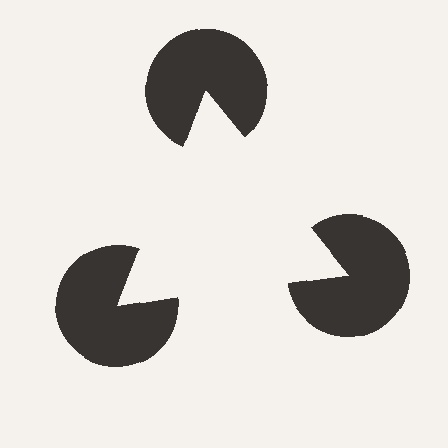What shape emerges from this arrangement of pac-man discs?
An illusory triangle — its edges are inferred from the aligned wedge cuts in the pac-man discs, not physically drawn.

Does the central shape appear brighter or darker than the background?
It typically appears slightly brighter than the background, even though no actual brightness change is drawn.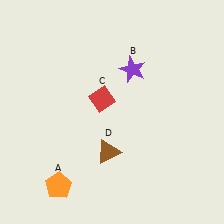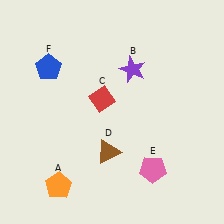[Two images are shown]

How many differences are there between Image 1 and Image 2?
There are 2 differences between the two images.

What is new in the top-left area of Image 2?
A blue pentagon (F) was added in the top-left area of Image 2.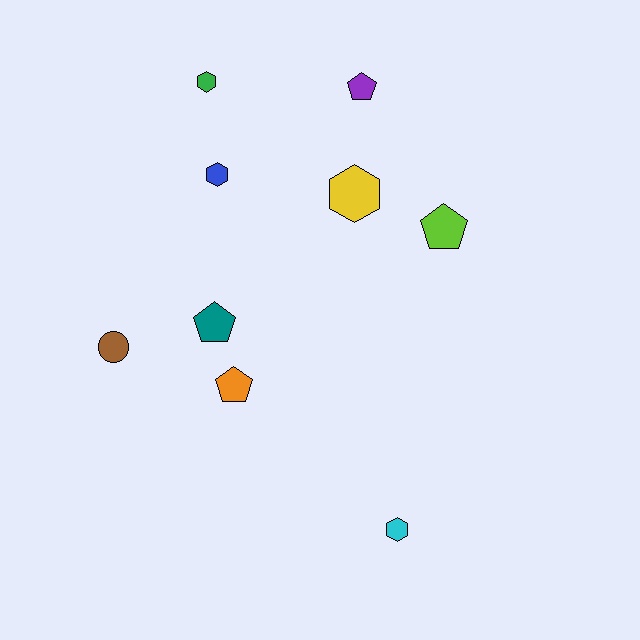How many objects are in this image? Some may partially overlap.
There are 9 objects.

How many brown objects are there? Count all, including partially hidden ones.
There is 1 brown object.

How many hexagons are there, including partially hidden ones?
There are 4 hexagons.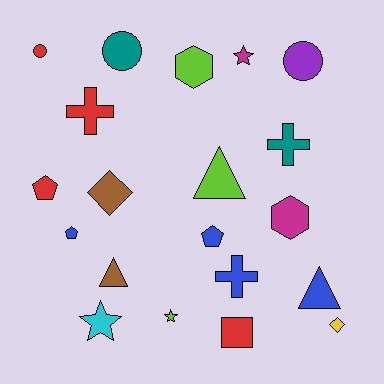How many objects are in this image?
There are 20 objects.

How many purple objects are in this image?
There is 1 purple object.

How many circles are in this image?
There are 3 circles.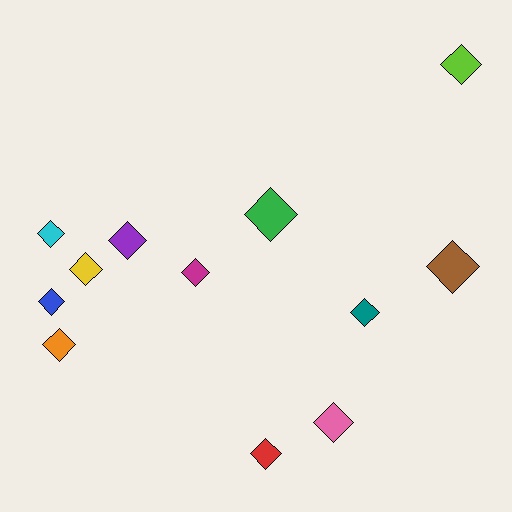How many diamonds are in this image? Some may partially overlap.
There are 12 diamonds.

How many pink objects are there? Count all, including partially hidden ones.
There is 1 pink object.